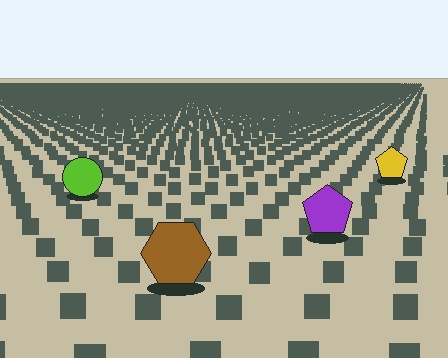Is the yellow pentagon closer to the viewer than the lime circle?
No. The lime circle is closer — you can tell from the texture gradient: the ground texture is coarser near it.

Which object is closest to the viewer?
The brown hexagon is closest. The texture marks near it are larger and more spread out.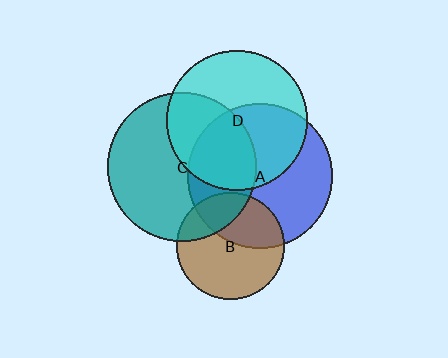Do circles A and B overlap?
Yes.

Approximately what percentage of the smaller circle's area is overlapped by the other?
Approximately 40%.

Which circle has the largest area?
Circle C (teal).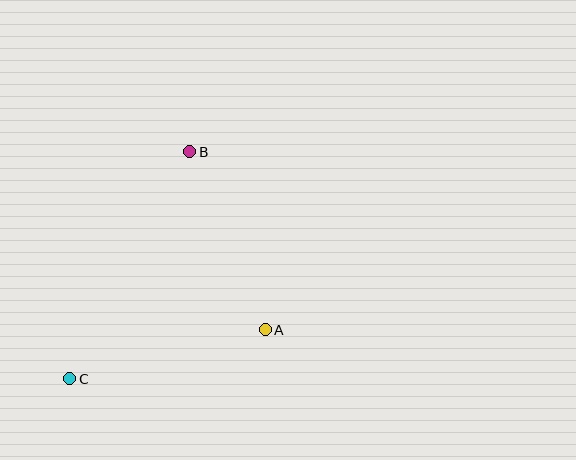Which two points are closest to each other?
Points A and B are closest to each other.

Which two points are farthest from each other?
Points B and C are farthest from each other.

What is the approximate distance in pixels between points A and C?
The distance between A and C is approximately 202 pixels.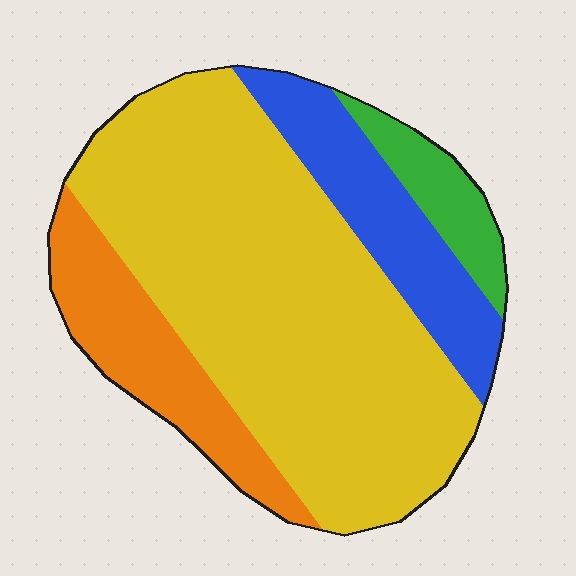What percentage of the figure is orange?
Orange covers around 15% of the figure.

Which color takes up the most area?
Yellow, at roughly 60%.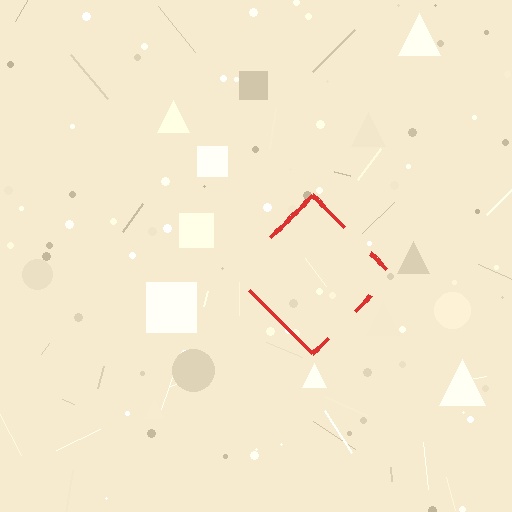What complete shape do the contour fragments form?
The contour fragments form a diamond.